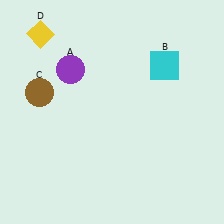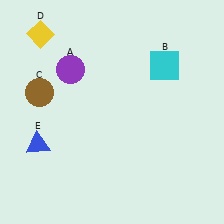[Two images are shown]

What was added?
A blue triangle (E) was added in Image 2.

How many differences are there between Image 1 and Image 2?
There is 1 difference between the two images.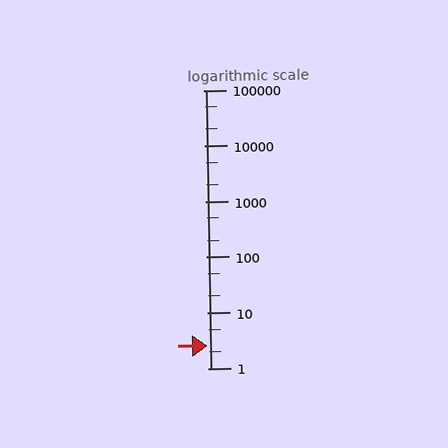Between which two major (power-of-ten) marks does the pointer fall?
The pointer is between 1 and 10.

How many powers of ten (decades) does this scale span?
The scale spans 5 decades, from 1 to 100000.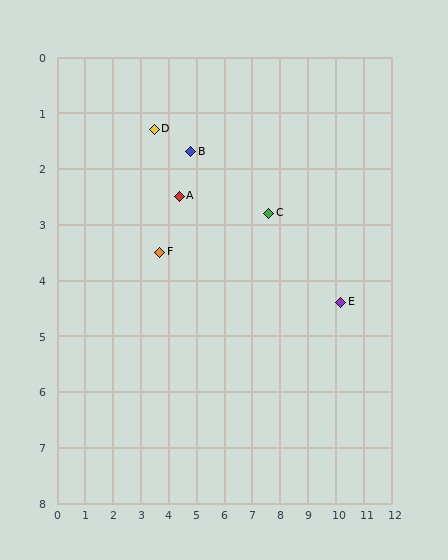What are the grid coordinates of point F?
Point F is at approximately (3.7, 3.5).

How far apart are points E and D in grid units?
Points E and D are about 7.4 grid units apart.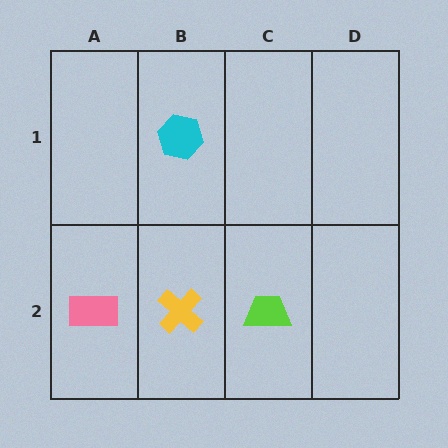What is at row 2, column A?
A pink rectangle.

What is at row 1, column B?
A cyan hexagon.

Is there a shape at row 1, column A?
No, that cell is empty.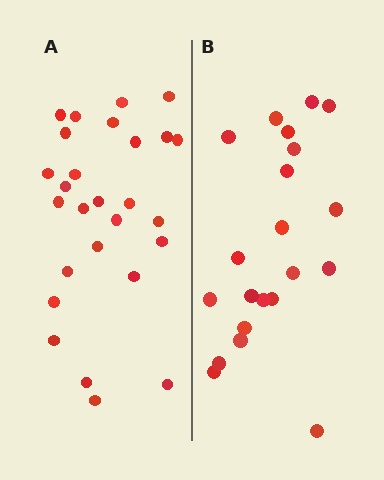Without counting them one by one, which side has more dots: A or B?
Region A (the left region) has more dots.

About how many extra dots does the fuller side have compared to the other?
Region A has about 6 more dots than region B.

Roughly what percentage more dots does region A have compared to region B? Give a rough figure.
About 30% more.